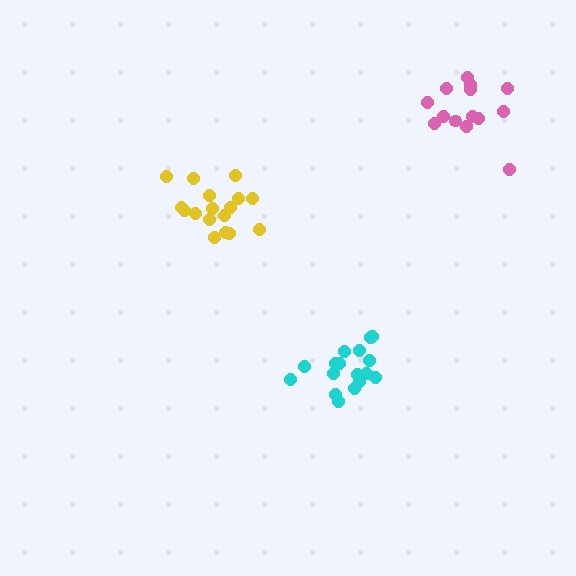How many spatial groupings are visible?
There are 3 spatial groupings.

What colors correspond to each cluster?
The clusters are colored: yellow, cyan, pink.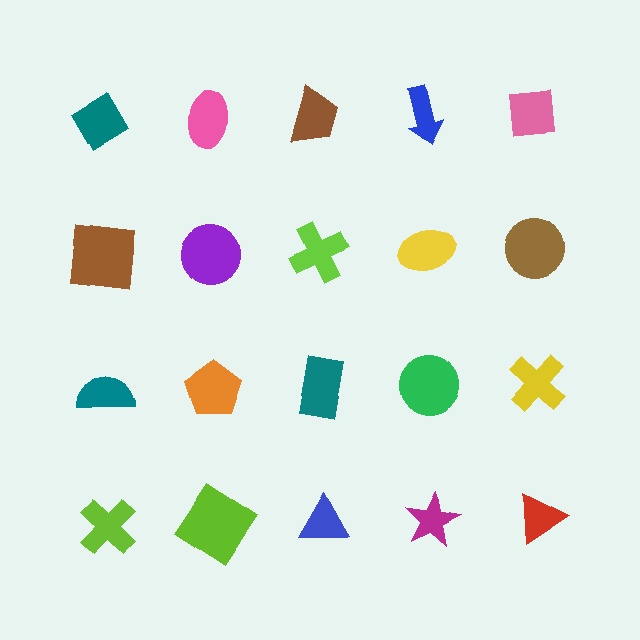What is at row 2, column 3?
A lime cross.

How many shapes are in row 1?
5 shapes.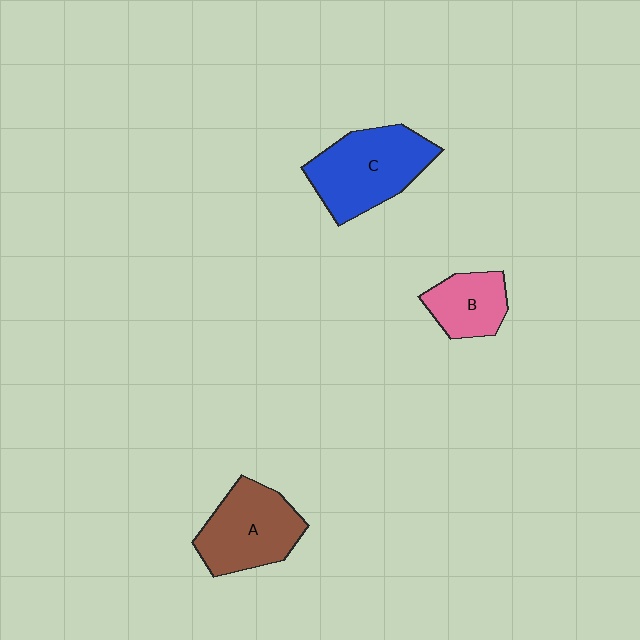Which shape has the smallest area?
Shape B (pink).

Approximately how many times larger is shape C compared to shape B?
Approximately 1.8 times.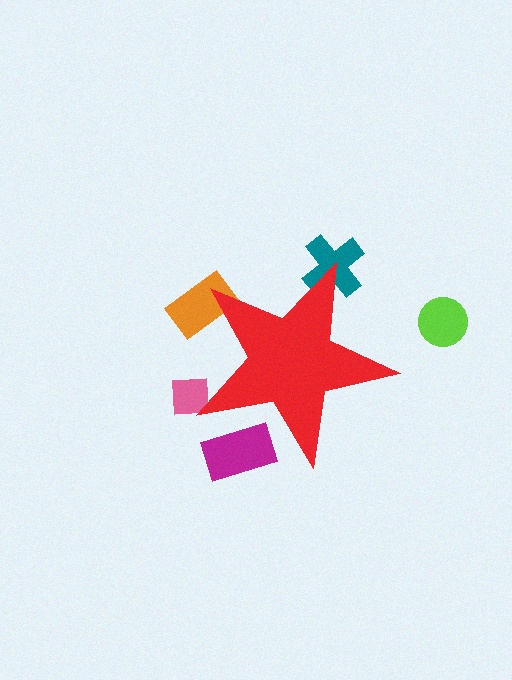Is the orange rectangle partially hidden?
Yes, the orange rectangle is partially hidden behind the red star.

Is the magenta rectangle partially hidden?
Yes, the magenta rectangle is partially hidden behind the red star.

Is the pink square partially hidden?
Yes, the pink square is partially hidden behind the red star.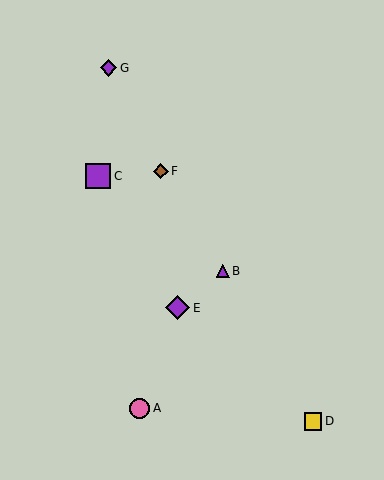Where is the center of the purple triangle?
The center of the purple triangle is at (223, 271).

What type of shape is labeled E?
Shape E is a purple diamond.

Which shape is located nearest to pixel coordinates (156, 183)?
The brown diamond (labeled F) at (161, 171) is nearest to that location.